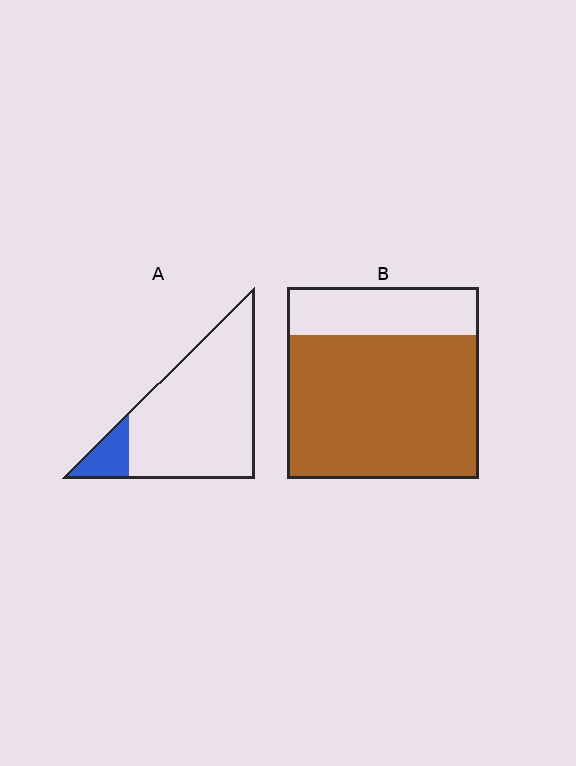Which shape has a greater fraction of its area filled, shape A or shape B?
Shape B.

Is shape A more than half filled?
No.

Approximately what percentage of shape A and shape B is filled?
A is approximately 10% and B is approximately 75%.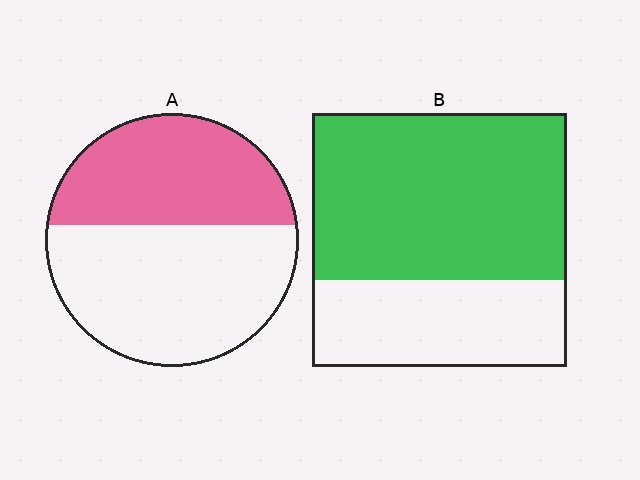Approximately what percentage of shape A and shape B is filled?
A is approximately 40% and B is approximately 65%.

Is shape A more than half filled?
No.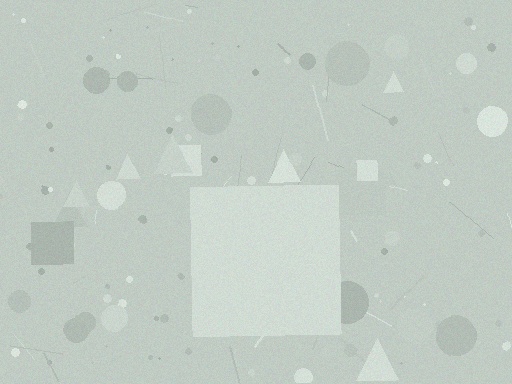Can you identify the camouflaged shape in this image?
The camouflaged shape is a square.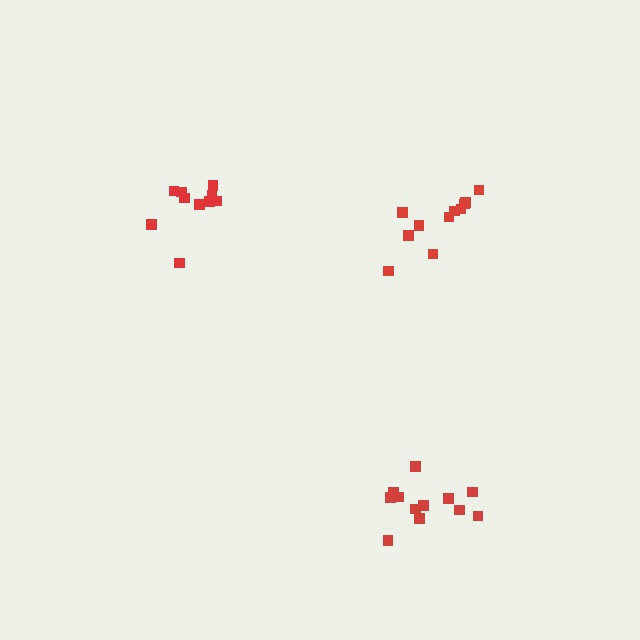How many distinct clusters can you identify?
There are 3 distinct clusters.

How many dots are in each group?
Group 1: 10 dots, Group 2: 12 dots, Group 3: 11 dots (33 total).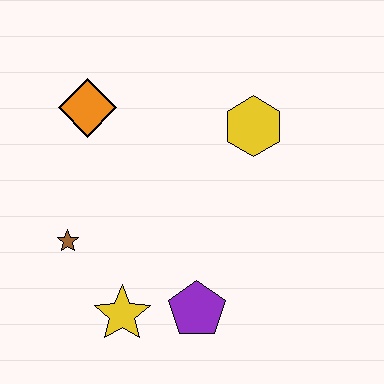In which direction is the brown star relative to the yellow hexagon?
The brown star is to the left of the yellow hexagon.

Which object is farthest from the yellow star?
The yellow hexagon is farthest from the yellow star.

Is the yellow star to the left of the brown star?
No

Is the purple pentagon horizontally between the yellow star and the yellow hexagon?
Yes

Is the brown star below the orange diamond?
Yes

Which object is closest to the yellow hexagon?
The orange diamond is closest to the yellow hexagon.